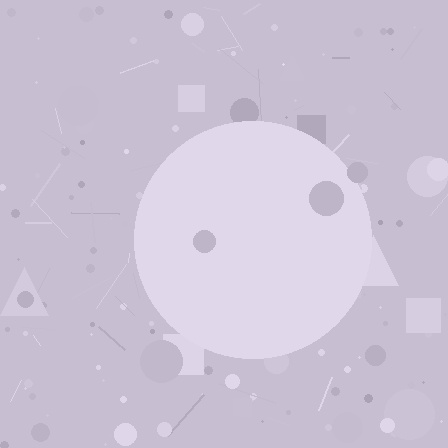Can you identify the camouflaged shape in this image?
The camouflaged shape is a circle.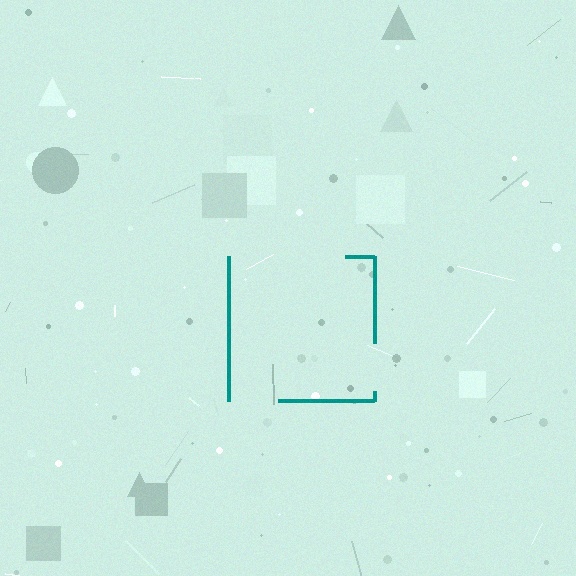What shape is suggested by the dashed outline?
The dashed outline suggests a square.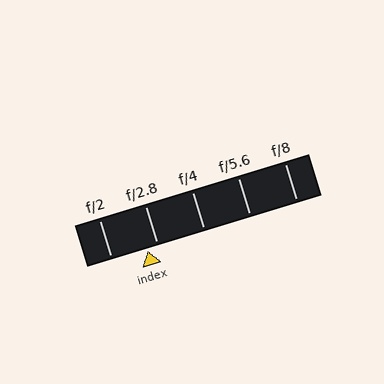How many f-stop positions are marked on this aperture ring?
There are 5 f-stop positions marked.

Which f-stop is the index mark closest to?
The index mark is closest to f/2.8.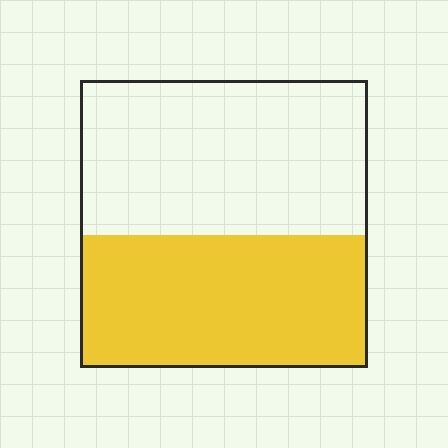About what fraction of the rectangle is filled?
About one half (1/2).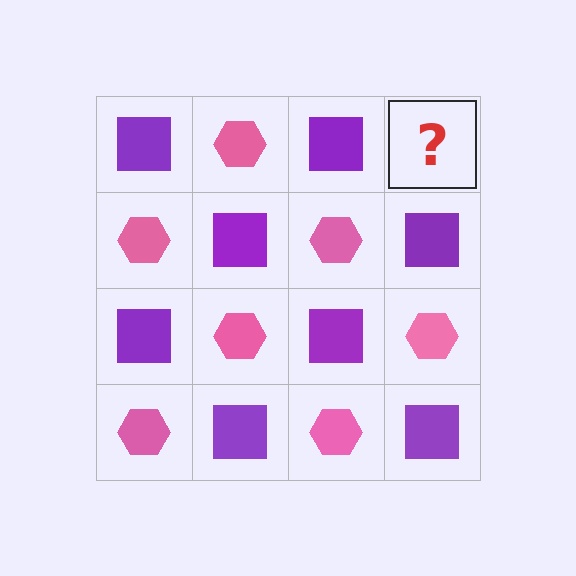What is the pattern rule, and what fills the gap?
The rule is that it alternates purple square and pink hexagon in a checkerboard pattern. The gap should be filled with a pink hexagon.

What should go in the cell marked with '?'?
The missing cell should contain a pink hexagon.